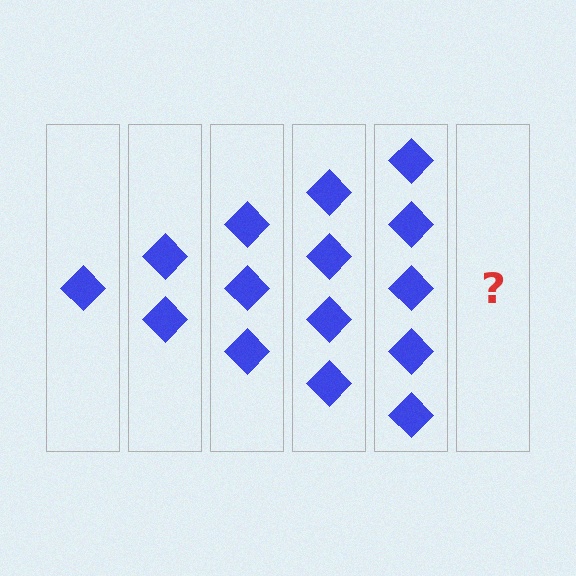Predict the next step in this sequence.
The next step is 6 diamonds.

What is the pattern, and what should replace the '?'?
The pattern is that each step adds one more diamond. The '?' should be 6 diamonds.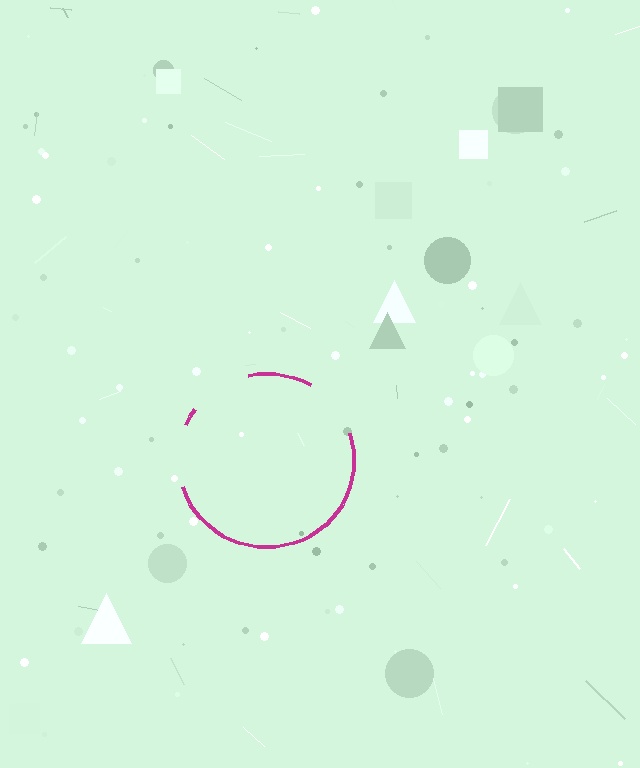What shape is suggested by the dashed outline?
The dashed outline suggests a circle.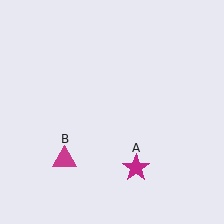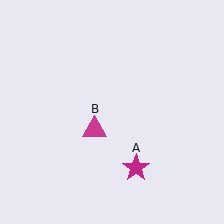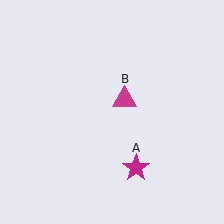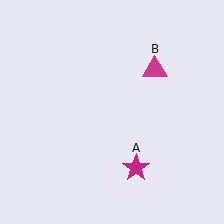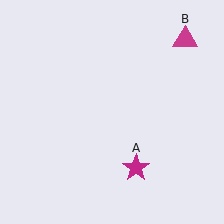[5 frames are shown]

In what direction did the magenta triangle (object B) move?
The magenta triangle (object B) moved up and to the right.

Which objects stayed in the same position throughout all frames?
Magenta star (object A) remained stationary.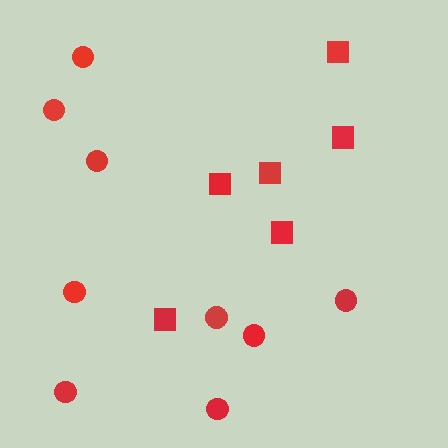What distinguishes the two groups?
There are 2 groups: one group of squares (6) and one group of circles (9).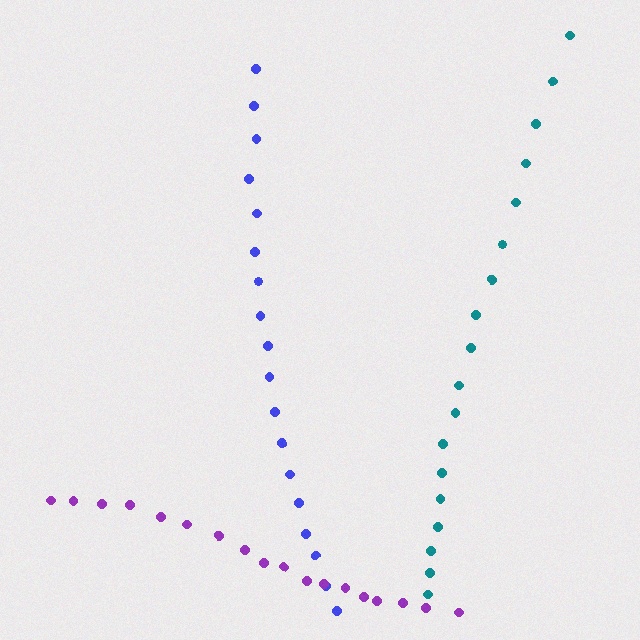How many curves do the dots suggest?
There are 3 distinct paths.